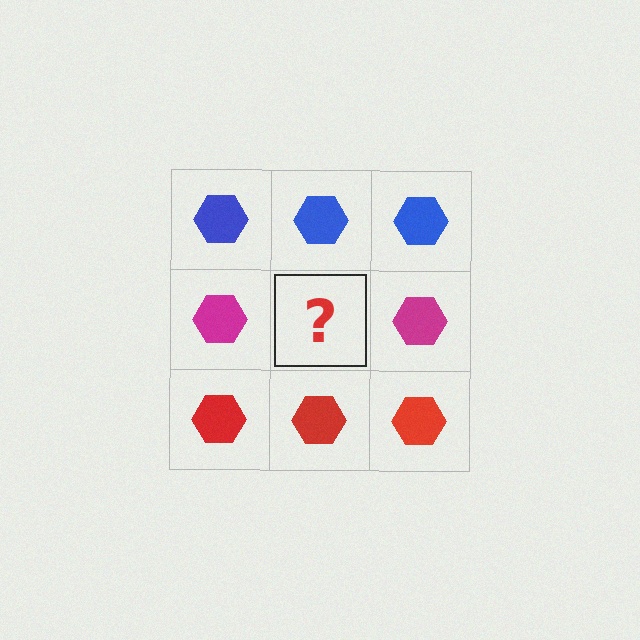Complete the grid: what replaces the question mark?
The question mark should be replaced with a magenta hexagon.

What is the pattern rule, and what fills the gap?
The rule is that each row has a consistent color. The gap should be filled with a magenta hexagon.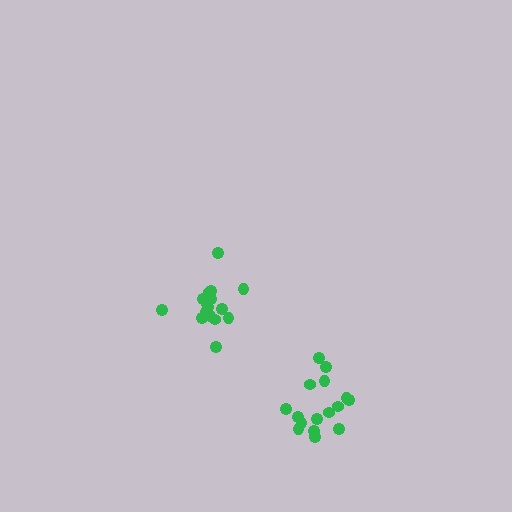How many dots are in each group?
Group 1: 16 dots, Group 2: 16 dots (32 total).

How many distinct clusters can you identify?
There are 2 distinct clusters.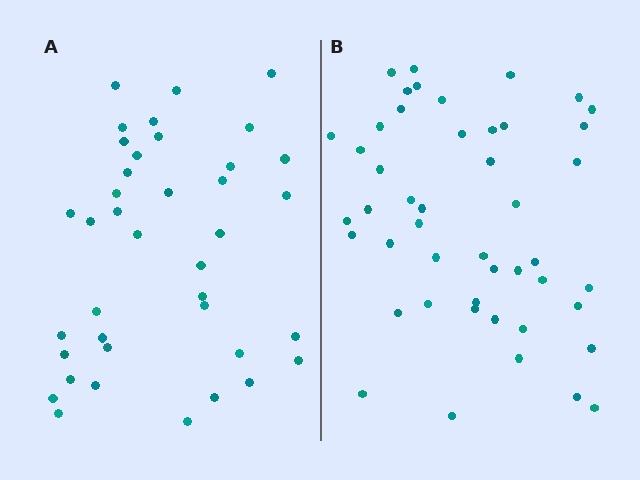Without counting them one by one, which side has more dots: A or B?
Region B (the right region) has more dots.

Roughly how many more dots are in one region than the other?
Region B has roughly 8 or so more dots than region A.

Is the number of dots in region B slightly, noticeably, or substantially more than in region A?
Region B has only slightly more — the two regions are fairly close. The ratio is roughly 1.2 to 1.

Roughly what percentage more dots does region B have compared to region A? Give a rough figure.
About 20% more.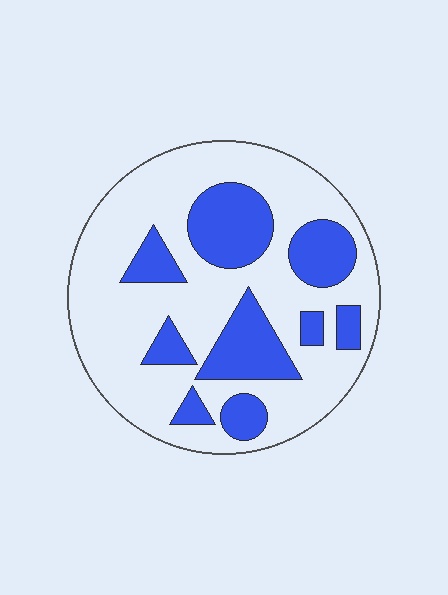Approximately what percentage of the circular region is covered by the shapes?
Approximately 30%.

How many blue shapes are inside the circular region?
9.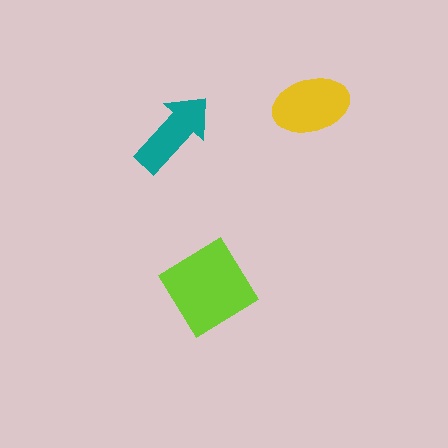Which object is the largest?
The lime diamond.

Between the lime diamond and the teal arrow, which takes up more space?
The lime diamond.